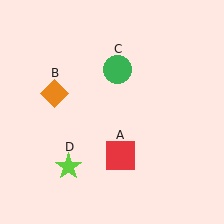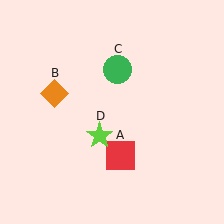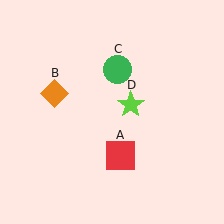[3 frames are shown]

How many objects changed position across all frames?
1 object changed position: lime star (object D).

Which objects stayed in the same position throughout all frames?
Red square (object A) and orange diamond (object B) and green circle (object C) remained stationary.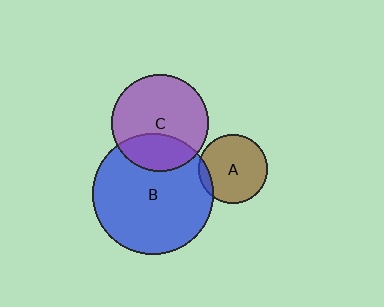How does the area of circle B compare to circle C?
Approximately 1.6 times.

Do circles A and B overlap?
Yes.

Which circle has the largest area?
Circle B (blue).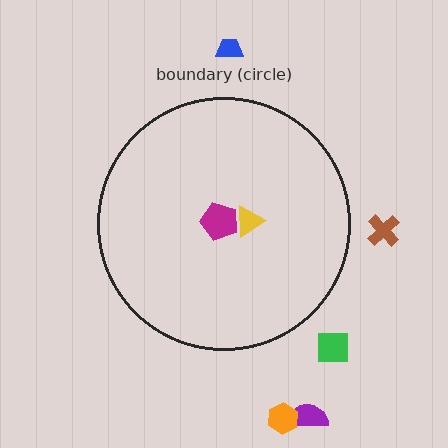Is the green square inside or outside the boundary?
Outside.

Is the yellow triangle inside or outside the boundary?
Inside.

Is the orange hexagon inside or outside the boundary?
Outside.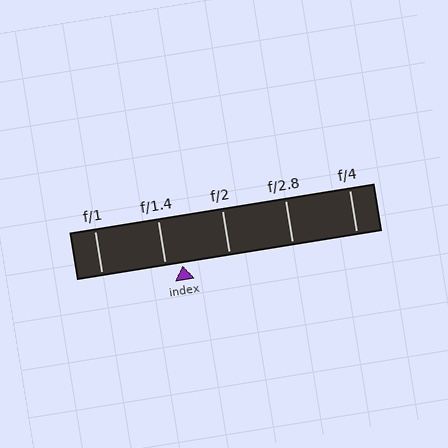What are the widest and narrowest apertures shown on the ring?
The widest aperture shown is f/1 and the narrowest is f/4.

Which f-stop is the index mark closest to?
The index mark is closest to f/1.4.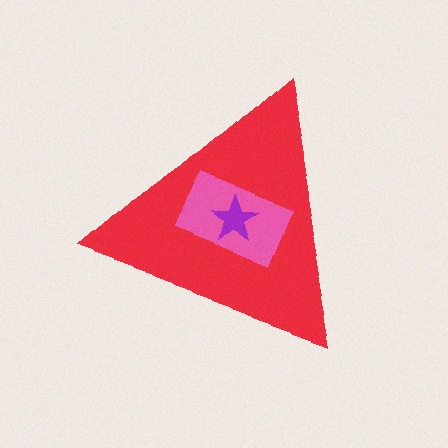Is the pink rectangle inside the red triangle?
Yes.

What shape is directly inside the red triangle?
The pink rectangle.